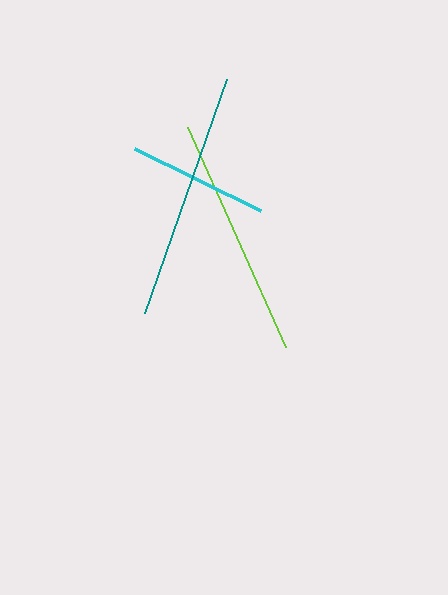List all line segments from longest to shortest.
From longest to shortest: teal, lime, cyan.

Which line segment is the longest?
The teal line is the longest at approximately 248 pixels.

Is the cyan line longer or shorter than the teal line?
The teal line is longer than the cyan line.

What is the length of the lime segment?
The lime segment is approximately 241 pixels long.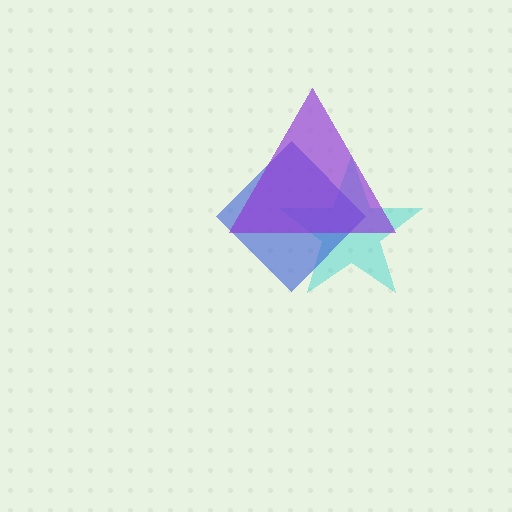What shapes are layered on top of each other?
The layered shapes are: a cyan star, a blue diamond, a purple triangle.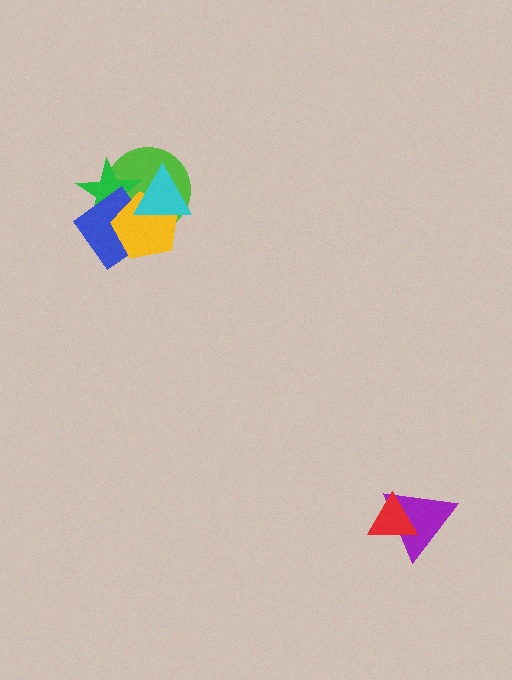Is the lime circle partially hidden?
Yes, it is partially covered by another shape.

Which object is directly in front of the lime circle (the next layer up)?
The green star is directly in front of the lime circle.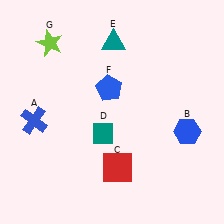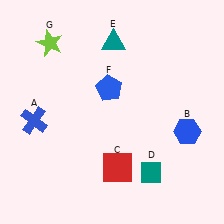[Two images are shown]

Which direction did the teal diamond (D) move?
The teal diamond (D) moved right.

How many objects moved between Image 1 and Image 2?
1 object moved between the two images.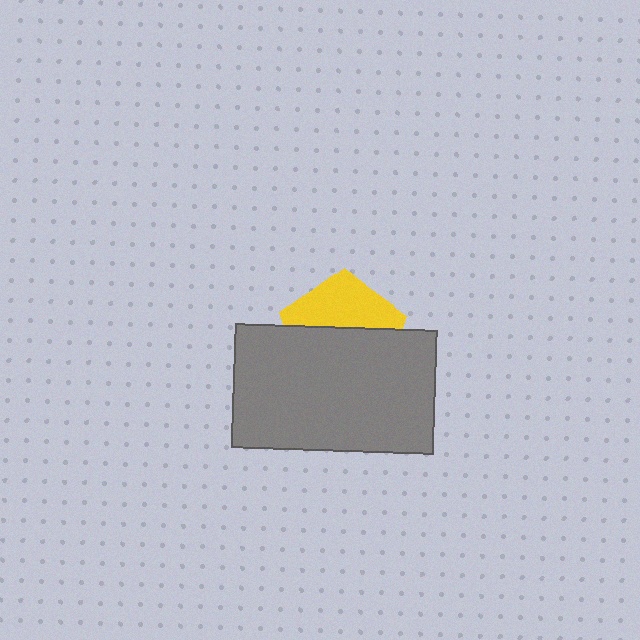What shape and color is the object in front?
The object in front is a gray rectangle.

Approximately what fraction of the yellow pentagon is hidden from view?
Roughly 59% of the yellow pentagon is hidden behind the gray rectangle.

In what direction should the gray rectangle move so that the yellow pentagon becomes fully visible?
The gray rectangle should move down. That is the shortest direction to clear the overlap and leave the yellow pentagon fully visible.